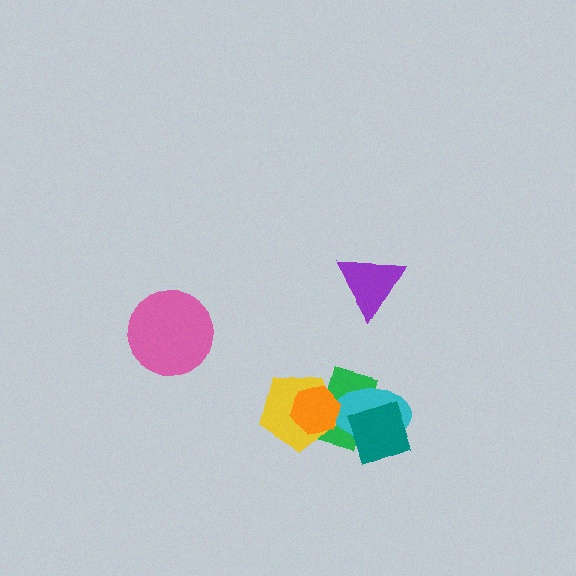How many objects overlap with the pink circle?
0 objects overlap with the pink circle.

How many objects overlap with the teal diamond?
2 objects overlap with the teal diamond.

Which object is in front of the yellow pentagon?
The orange hexagon is in front of the yellow pentagon.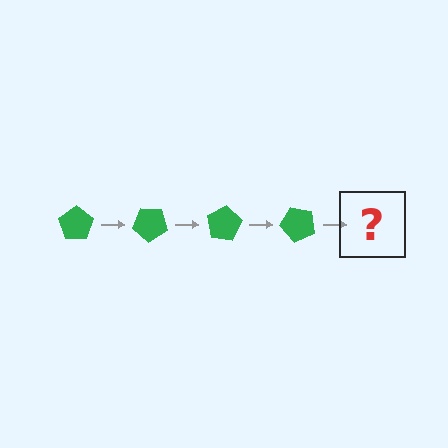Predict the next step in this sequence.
The next step is a green pentagon rotated 160 degrees.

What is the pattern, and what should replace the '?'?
The pattern is that the pentagon rotates 40 degrees each step. The '?' should be a green pentagon rotated 160 degrees.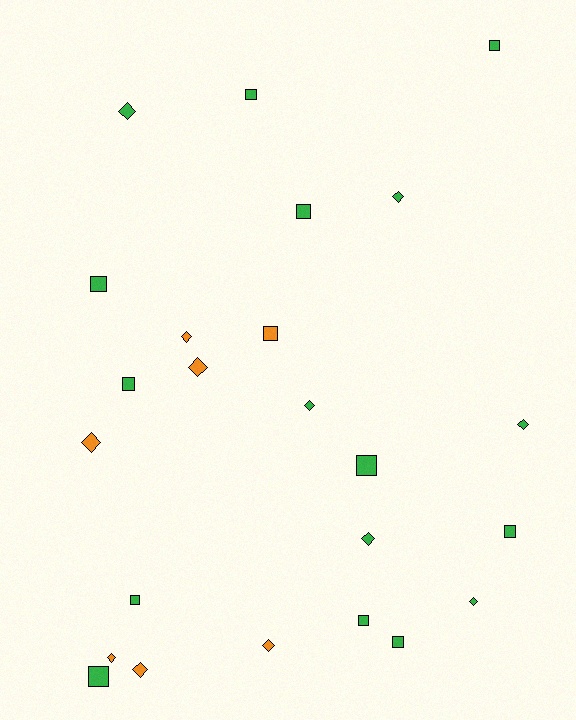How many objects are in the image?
There are 24 objects.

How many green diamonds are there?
There are 6 green diamonds.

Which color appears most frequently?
Green, with 17 objects.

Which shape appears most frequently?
Diamond, with 12 objects.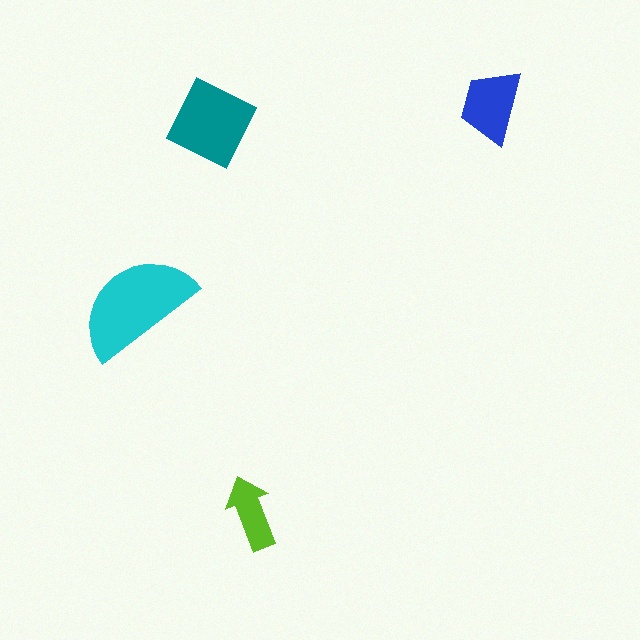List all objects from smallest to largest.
The lime arrow, the blue trapezoid, the teal square, the cyan semicircle.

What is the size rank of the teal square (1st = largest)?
2nd.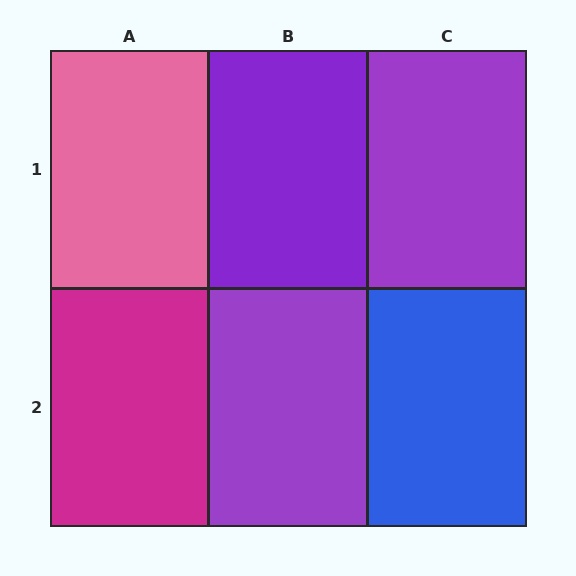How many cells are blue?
1 cell is blue.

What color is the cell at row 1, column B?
Purple.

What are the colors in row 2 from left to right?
Magenta, purple, blue.